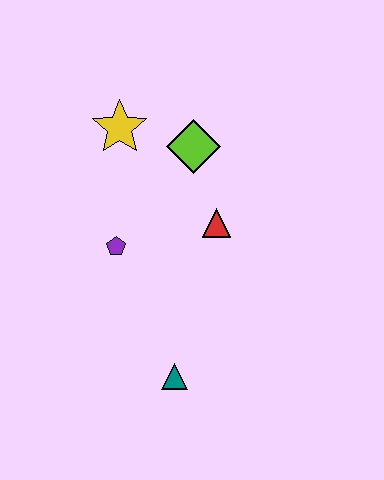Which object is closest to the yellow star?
The lime diamond is closest to the yellow star.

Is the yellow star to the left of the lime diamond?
Yes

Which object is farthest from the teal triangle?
The yellow star is farthest from the teal triangle.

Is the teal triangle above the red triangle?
No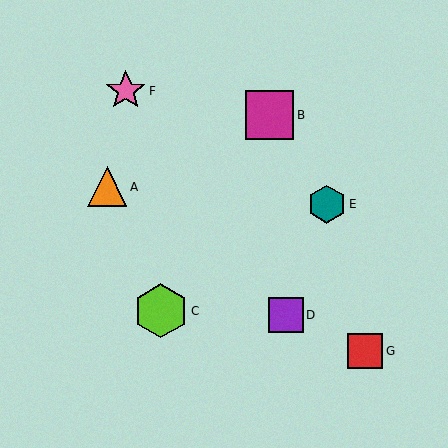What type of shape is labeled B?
Shape B is a magenta square.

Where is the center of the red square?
The center of the red square is at (365, 351).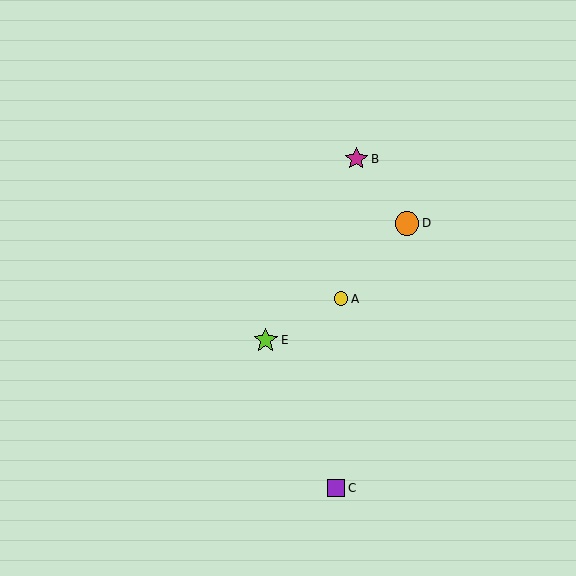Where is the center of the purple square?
The center of the purple square is at (336, 488).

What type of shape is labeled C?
Shape C is a purple square.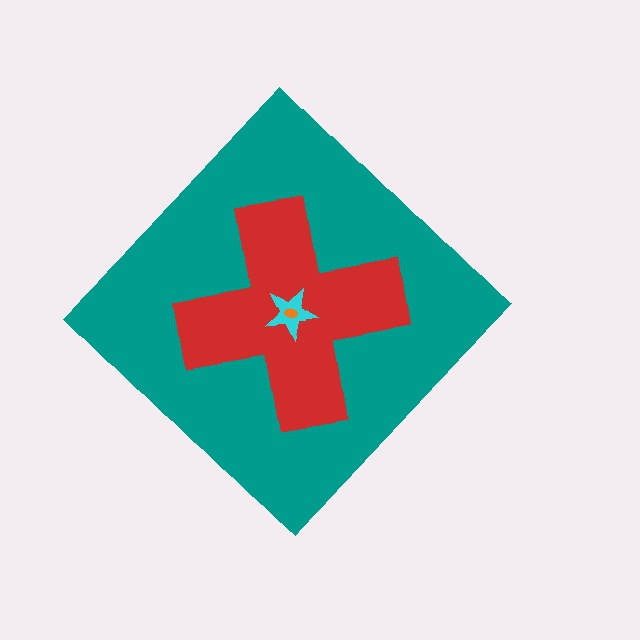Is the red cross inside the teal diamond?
Yes.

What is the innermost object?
The orange ellipse.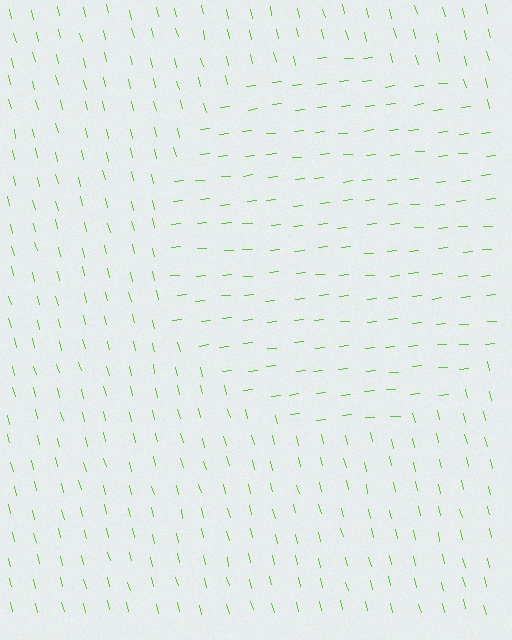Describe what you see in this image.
The image is filled with small lime line segments. A circle region in the image has lines oriented differently from the surrounding lines, creating a visible texture boundary.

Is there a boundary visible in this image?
Yes, there is a texture boundary formed by a change in line orientation.